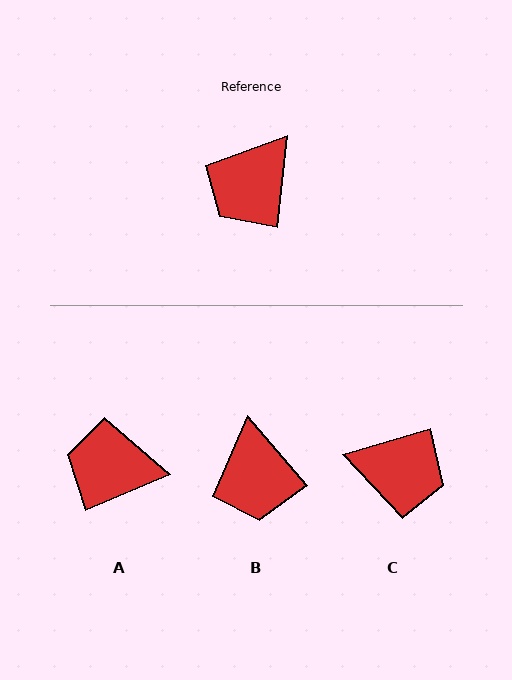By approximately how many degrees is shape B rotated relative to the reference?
Approximately 47 degrees counter-clockwise.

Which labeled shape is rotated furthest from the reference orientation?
C, about 113 degrees away.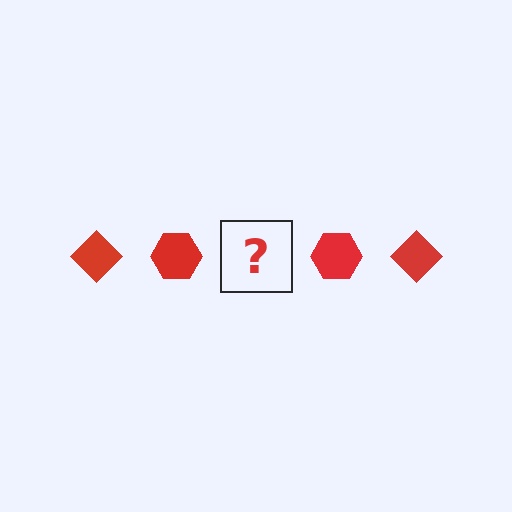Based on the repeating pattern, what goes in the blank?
The blank should be a red diamond.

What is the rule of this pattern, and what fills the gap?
The rule is that the pattern cycles through diamond, hexagon shapes in red. The gap should be filled with a red diamond.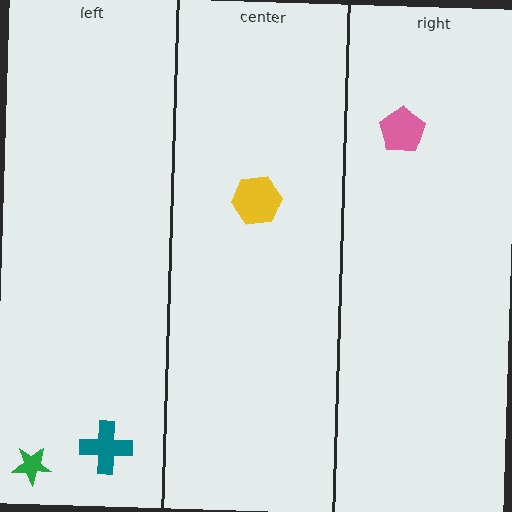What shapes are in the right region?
The pink pentagon.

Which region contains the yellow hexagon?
The center region.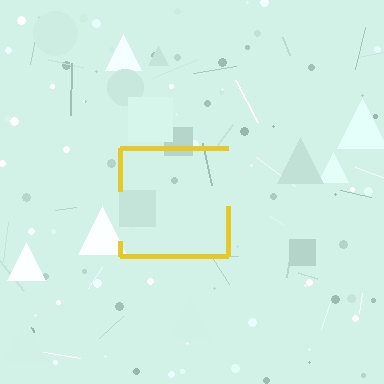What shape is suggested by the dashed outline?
The dashed outline suggests a square.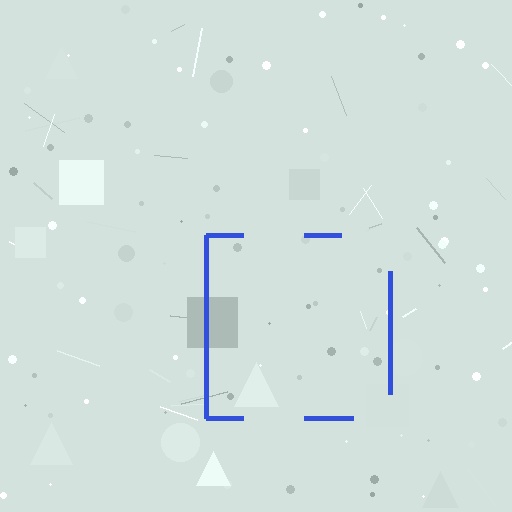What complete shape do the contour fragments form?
The contour fragments form a square.